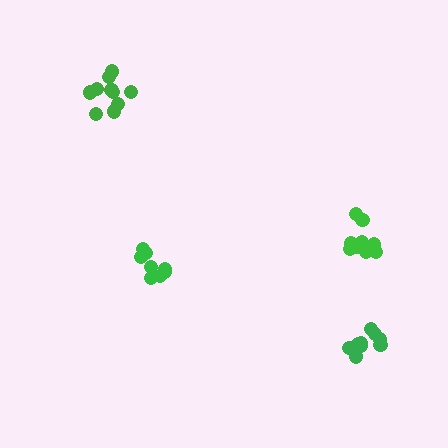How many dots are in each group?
Group 1: 9 dots, Group 2: 10 dots, Group 3: 9 dots, Group 4: 9 dots (37 total).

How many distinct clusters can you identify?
There are 4 distinct clusters.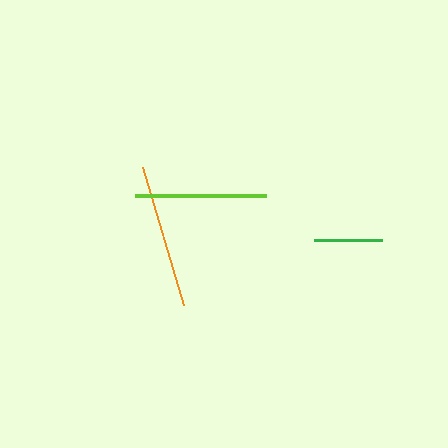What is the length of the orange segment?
The orange segment is approximately 144 pixels long.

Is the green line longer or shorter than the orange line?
The orange line is longer than the green line.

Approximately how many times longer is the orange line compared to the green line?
The orange line is approximately 2.1 times the length of the green line.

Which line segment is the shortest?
The green line is the shortest at approximately 68 pixels.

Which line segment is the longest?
The orange line is the longest at approximately 144 pixels.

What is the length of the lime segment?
The lime segment is approximately 130 pixels long.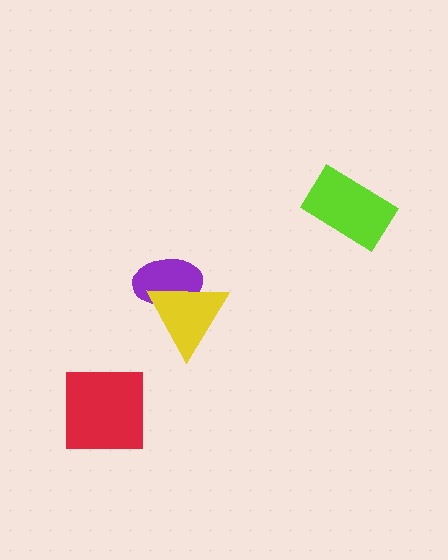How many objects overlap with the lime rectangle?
0 objects overlap with the lime rectangle.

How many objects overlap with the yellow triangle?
1 object overlaps with the yellow triangle.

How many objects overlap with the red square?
0 objects overlap with the red square.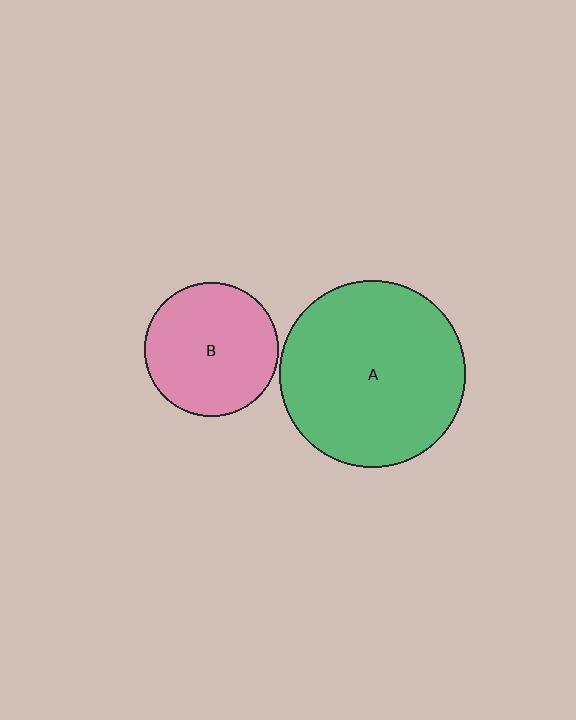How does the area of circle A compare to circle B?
Approximately 1.9 times.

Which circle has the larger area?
Circle A (green).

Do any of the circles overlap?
No, none of the circles overlap.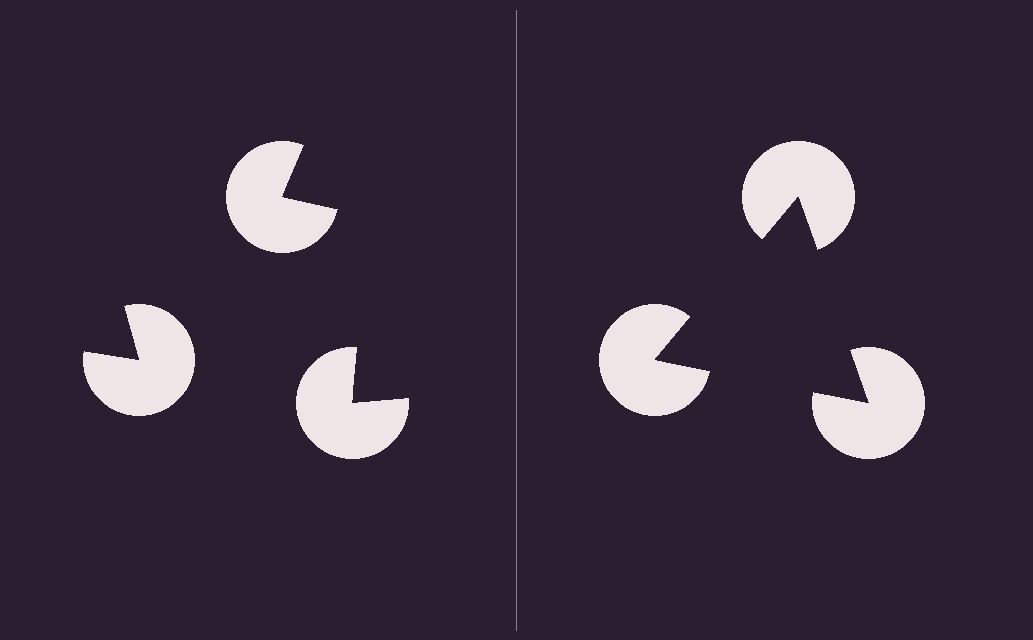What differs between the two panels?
The pac-man discs are positioned identically on both sides; only the wedge orientations differ. On the right they align to a triangle; on the left they are misaligned.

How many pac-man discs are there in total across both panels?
6 — 3 on each side.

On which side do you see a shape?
An illusory triangle appears on the right side. On the left side the wedge cuts are rotated, so no coherent shape forms.